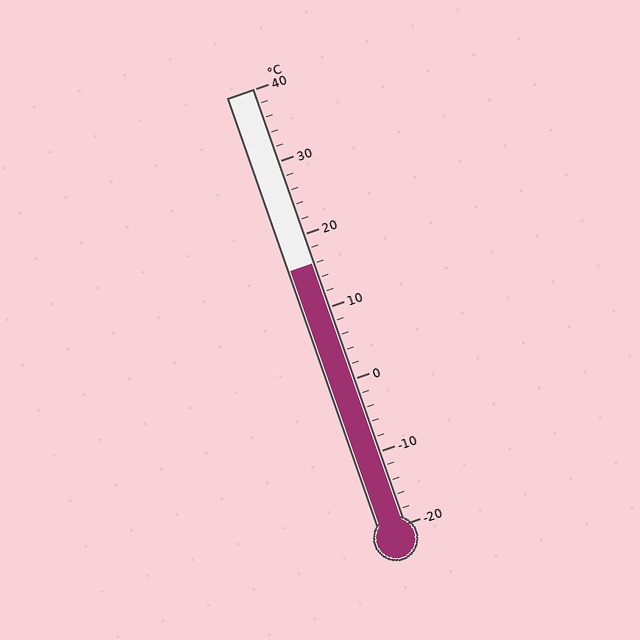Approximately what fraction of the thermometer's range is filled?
The thermometer is filled to approximately 60% of its range.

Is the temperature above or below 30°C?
The temperature is below 30°C.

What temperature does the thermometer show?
The thermometer shows approximately 16°C.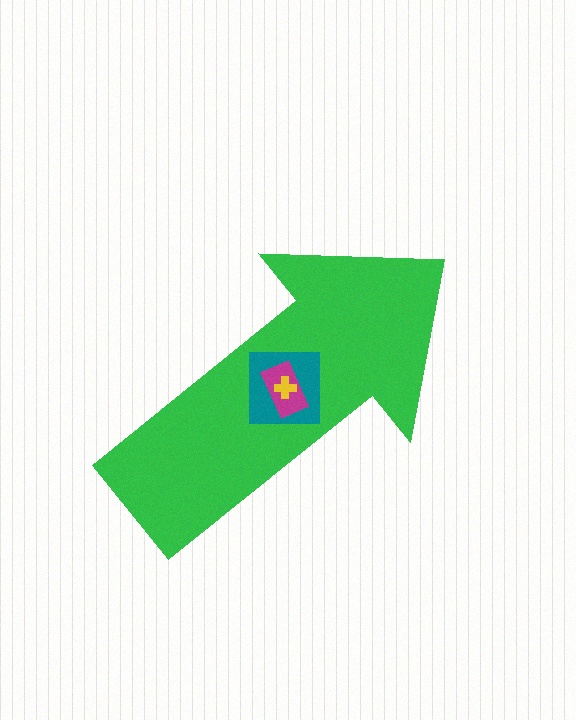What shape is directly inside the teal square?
The magenta rectangle.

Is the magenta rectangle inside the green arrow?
Yes.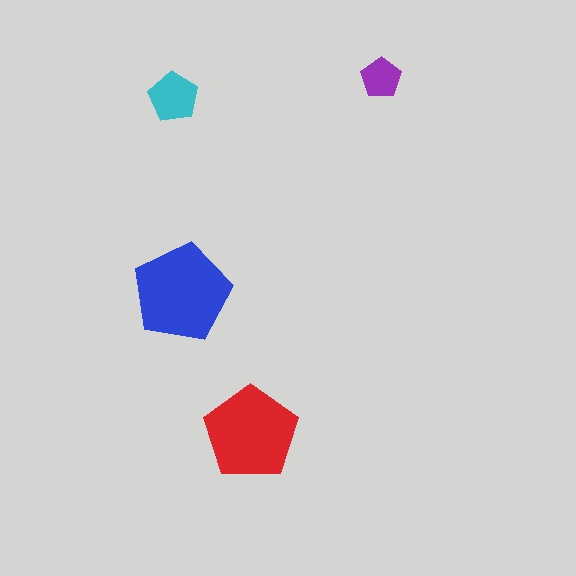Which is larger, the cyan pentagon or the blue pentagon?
The blue one.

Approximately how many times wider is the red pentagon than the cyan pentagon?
About 2 times wider.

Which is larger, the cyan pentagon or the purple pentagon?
The cyan one.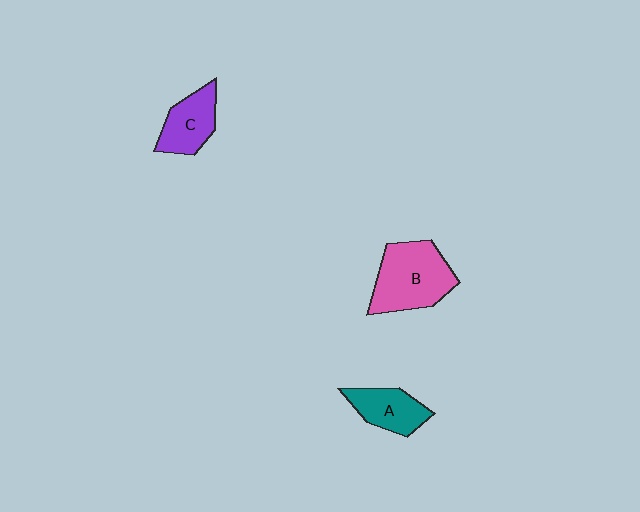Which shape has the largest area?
Shape B (pink).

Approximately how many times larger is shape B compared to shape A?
Approximately 1.7 times.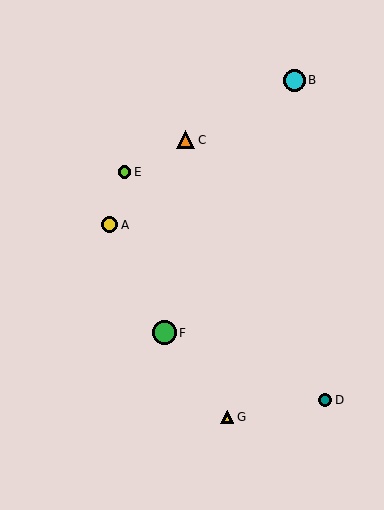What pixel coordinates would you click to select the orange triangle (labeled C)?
Click at (186, 140) to select the orange triangle C.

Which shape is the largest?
The green circle (labeled F) is the largest.